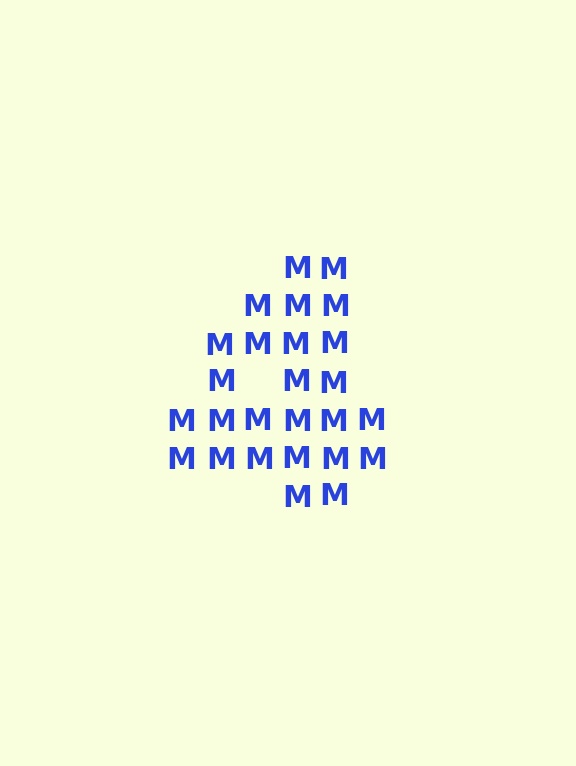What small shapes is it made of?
It is made of small letter M's.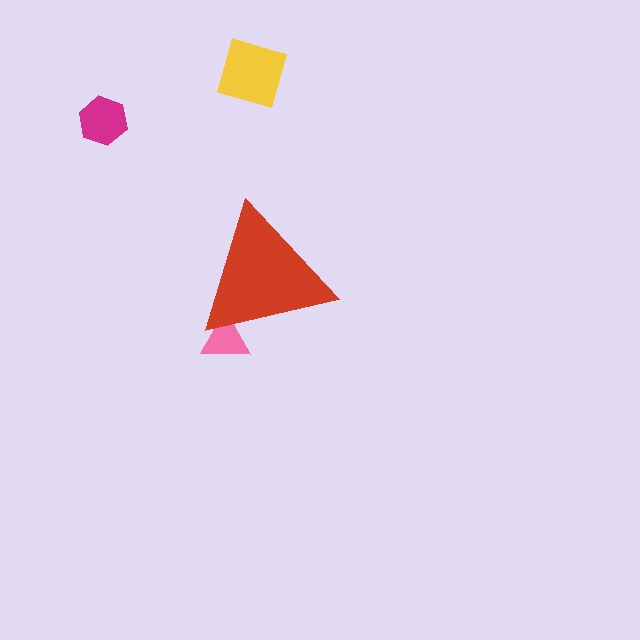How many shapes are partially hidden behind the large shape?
1 shape is partially hidden.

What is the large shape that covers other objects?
A red triangle.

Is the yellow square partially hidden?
No, the yellow square is fully visible.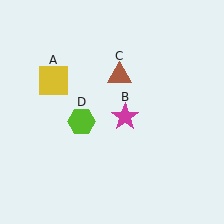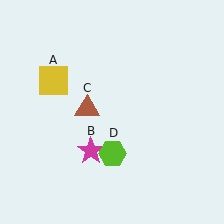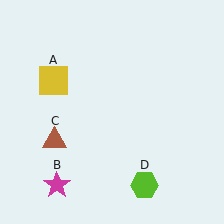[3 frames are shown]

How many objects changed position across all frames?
3 objects changed position: magenta star (object B), brown triangle (object C), lime hexagon (object D).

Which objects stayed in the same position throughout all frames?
Yellow square (object A) remained stationary.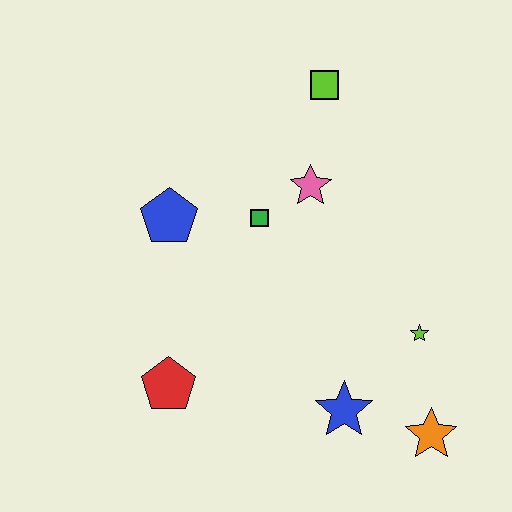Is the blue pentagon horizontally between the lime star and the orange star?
No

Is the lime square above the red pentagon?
Yes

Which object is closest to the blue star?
The orange star is closest to the blue star.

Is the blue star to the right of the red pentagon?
Yes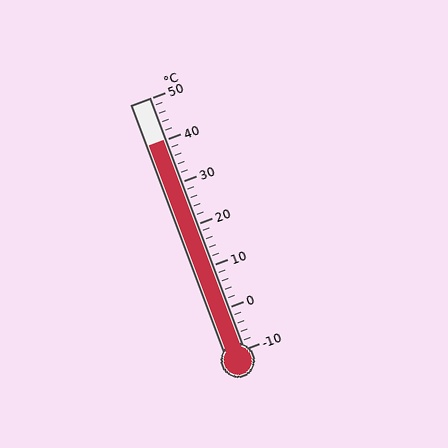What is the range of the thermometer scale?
The thermometer scale ranges from -10°C to 50°C.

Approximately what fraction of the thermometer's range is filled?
The thermometer is filled to approximately 85% of its range.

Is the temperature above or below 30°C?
The temperature is above 30°C.